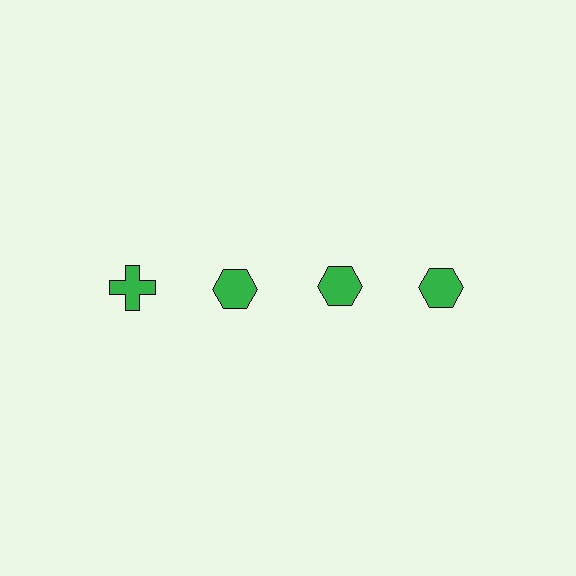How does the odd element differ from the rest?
It has a different shape: cross instead of hexagon.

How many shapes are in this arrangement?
There are 4 shapes arranged in a grid pattern.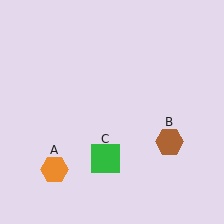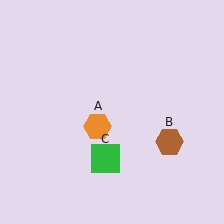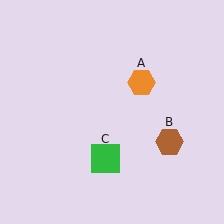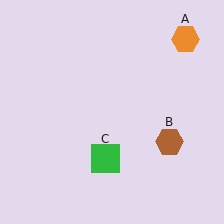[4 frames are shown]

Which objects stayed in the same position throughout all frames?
Brown hexagon (object B) and green square (object C) remained stationary.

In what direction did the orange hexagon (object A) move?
The orange hexagon (object A) moved up and to the right.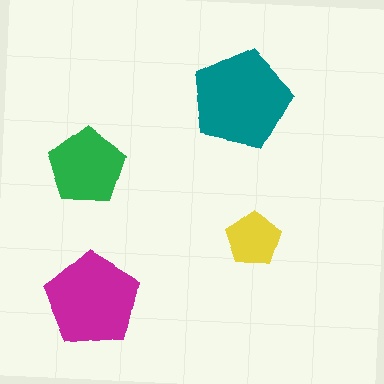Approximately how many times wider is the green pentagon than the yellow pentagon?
About 1.5 times wider.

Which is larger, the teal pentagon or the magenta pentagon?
The teal one.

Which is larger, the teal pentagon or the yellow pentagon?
The teal one.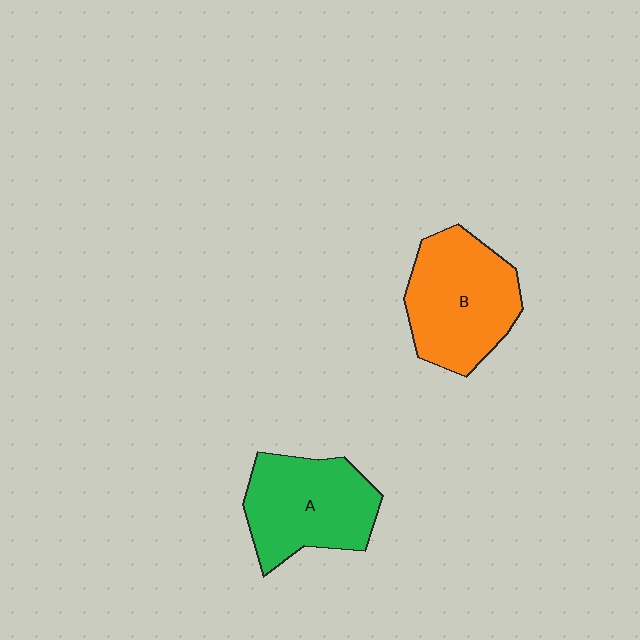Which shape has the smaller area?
Shape A (green).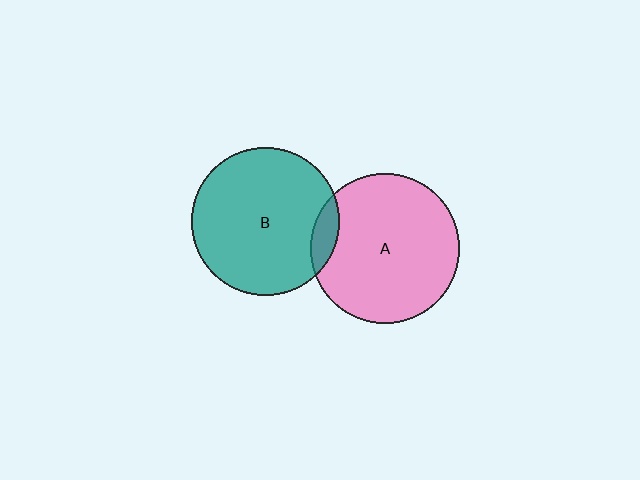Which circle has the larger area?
Circle A (pink).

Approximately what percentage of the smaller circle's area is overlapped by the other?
Approximately 10%.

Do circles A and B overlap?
Yes.